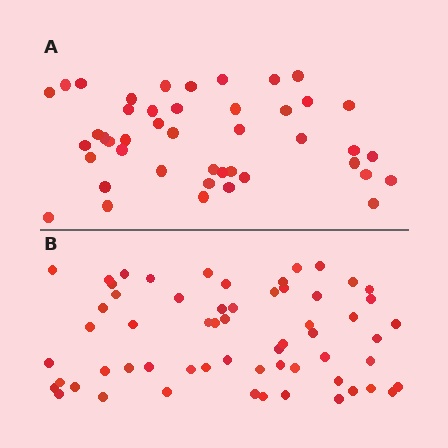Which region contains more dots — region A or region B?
Region B (the bottom region) has more dots.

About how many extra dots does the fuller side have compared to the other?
Region B has approximately 15 more dots than region A.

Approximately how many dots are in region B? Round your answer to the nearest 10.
About 60 dots.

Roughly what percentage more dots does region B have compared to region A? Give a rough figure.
About 35% more.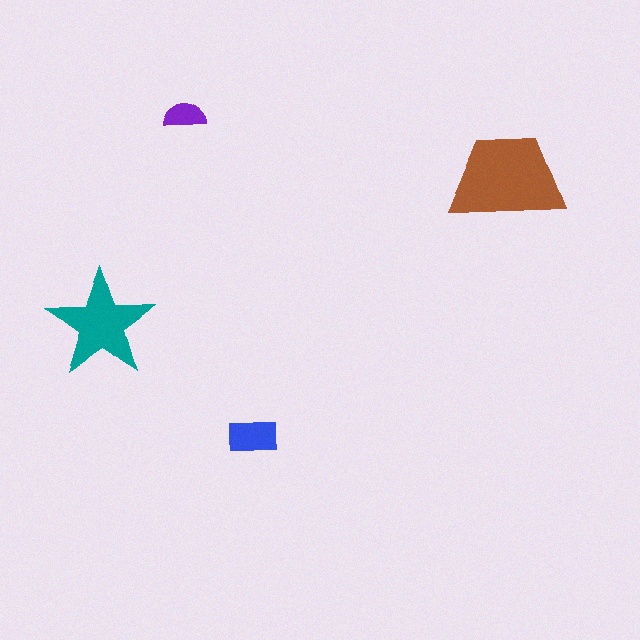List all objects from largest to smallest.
The brown trapezoid, the teal star, the blue rectangle, the purple semicircle.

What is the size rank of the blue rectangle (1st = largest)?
3rd.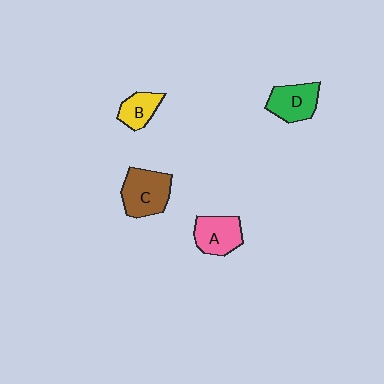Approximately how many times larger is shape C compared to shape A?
Approximately 1.2 times.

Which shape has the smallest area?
Shape B (yellow).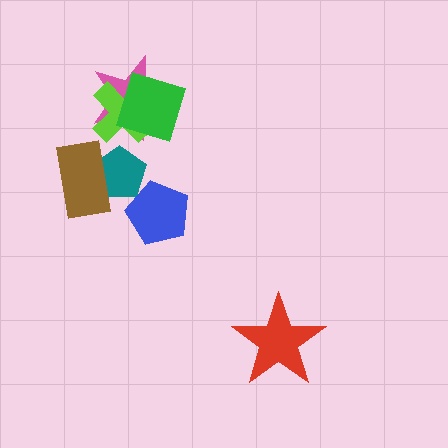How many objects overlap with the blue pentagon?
1 object overlaps with the blue pentagon.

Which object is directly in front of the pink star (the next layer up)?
The lime cross is directly in front of the pink star.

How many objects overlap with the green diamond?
2 objects overlap with the green diamond.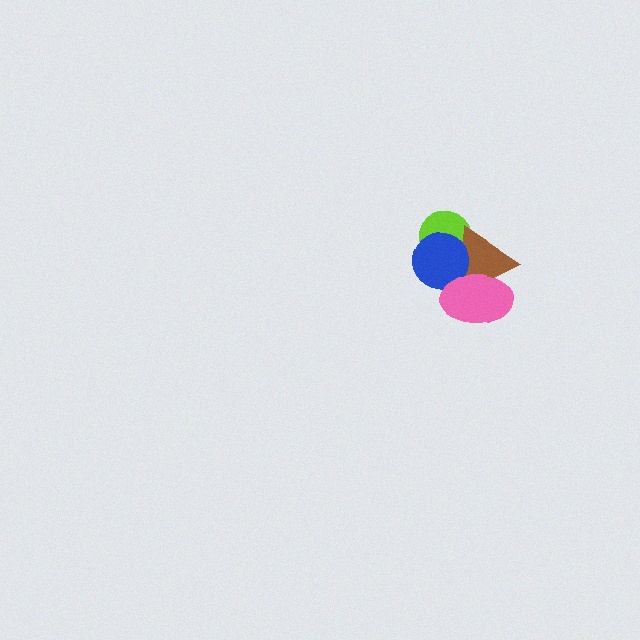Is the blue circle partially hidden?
Yes, it is partially covered by another shape.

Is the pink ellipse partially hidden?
No, no other shape covers it.